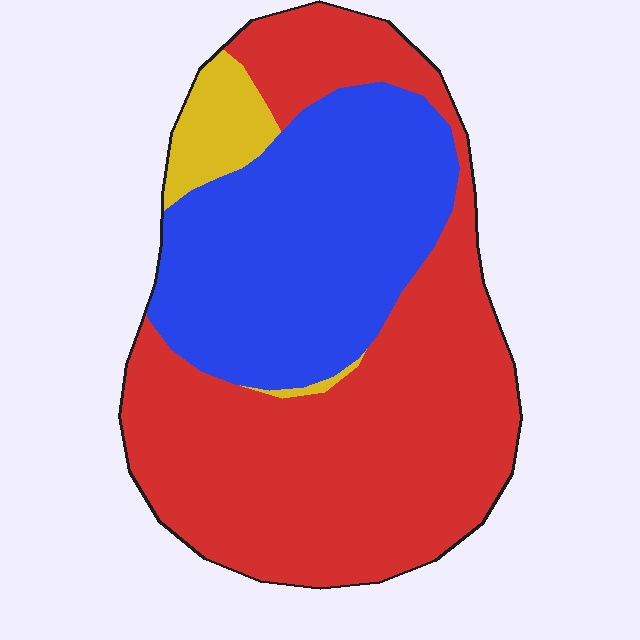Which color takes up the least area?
Yellow, at roughly 5%.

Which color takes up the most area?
Red, at roughly 60%.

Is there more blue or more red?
Red.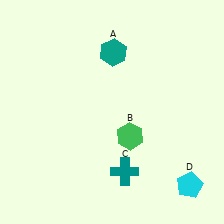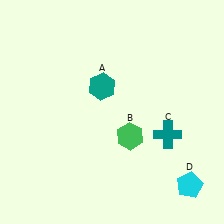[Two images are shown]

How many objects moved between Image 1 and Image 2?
2 objects moved between the two images.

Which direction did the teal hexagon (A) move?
The teal hexagon (A) moved down.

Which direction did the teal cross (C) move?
The teal cross (C) moved right.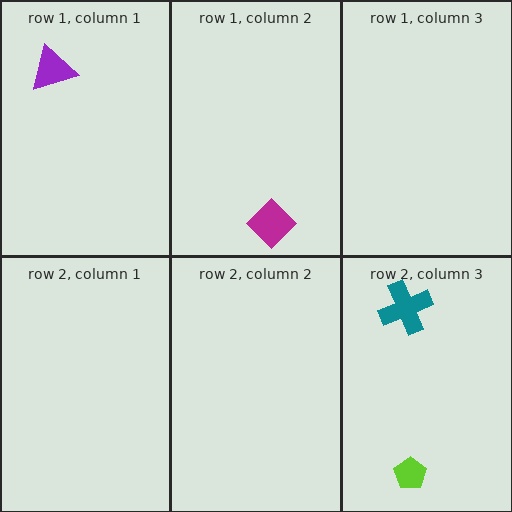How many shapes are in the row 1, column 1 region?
1.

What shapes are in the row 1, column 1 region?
The purple triangle.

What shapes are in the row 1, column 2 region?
The magenta diamond.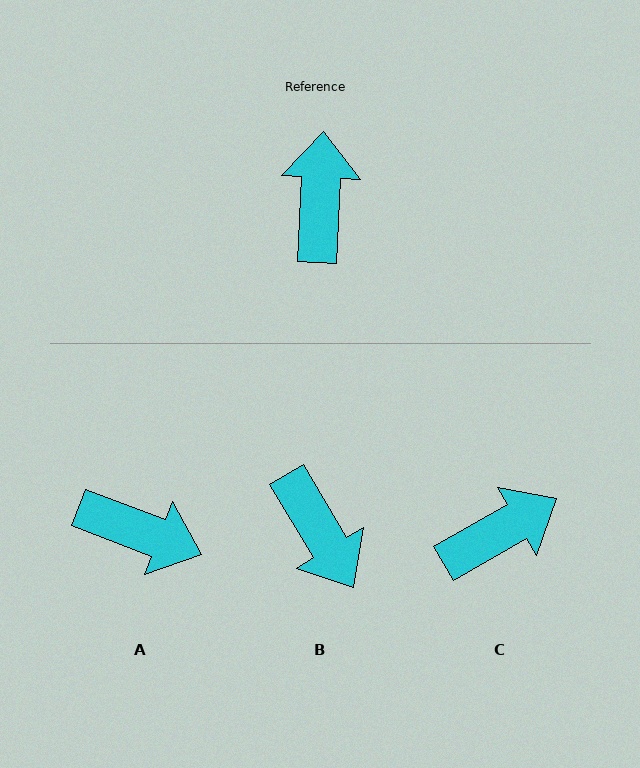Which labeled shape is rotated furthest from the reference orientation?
B, about 146 degrees away.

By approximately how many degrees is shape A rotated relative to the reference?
Approximately 108 degrees clockwise.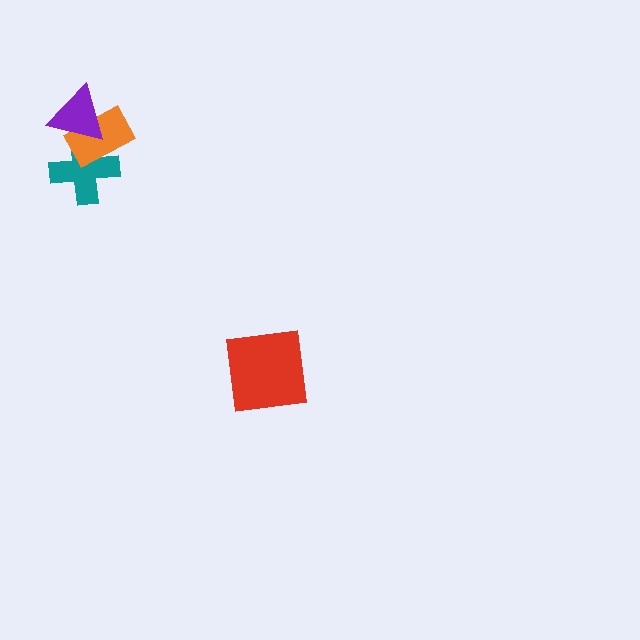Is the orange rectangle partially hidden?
Yes, it is partially covered by another shape.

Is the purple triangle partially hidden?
No, no other shape covers it.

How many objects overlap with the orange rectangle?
2 objects overlap with the orange rectangle.